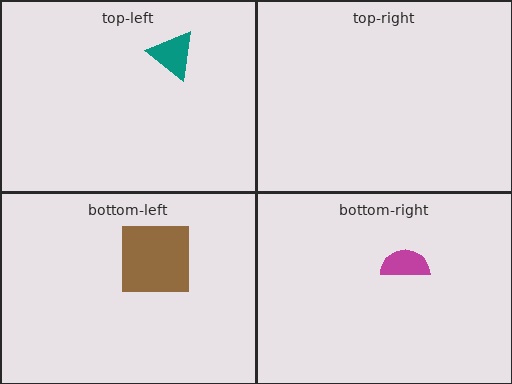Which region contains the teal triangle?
The top-left region.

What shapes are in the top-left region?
The teal triangle.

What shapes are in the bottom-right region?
The magenta semicircle.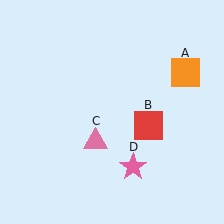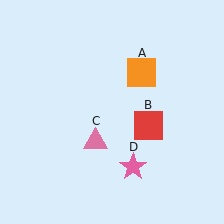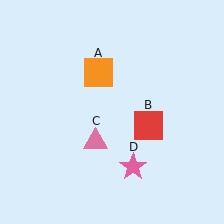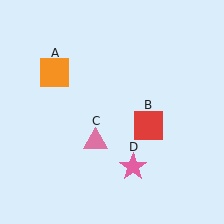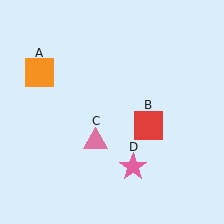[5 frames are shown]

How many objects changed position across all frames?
1 object changed position: orange square (object A).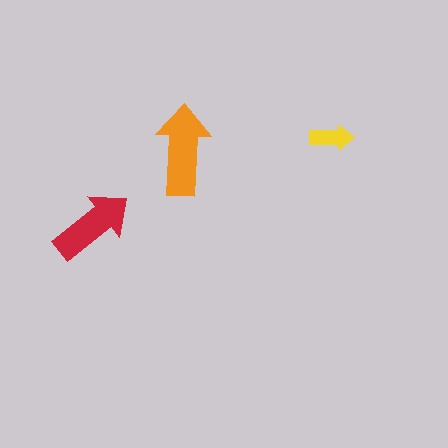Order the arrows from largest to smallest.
the orange one, the red one, the yellow one.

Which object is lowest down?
The red arrow is bottommost.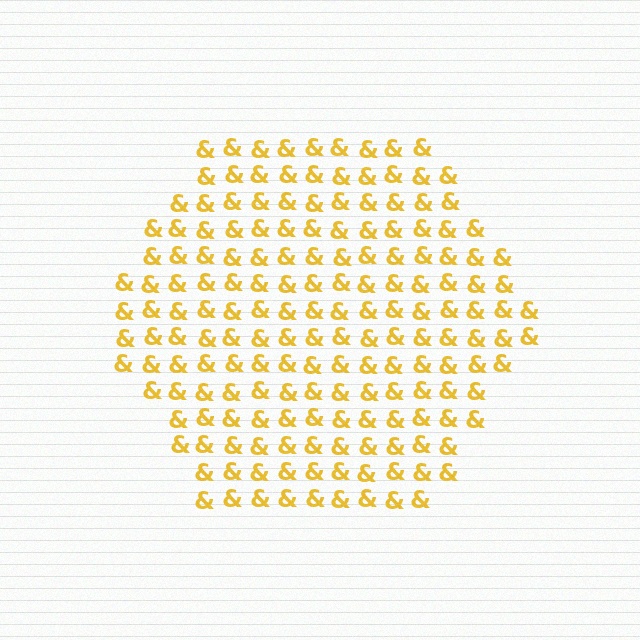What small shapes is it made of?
It is made of small ampersands.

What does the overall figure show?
The overall figure shows a hexagon.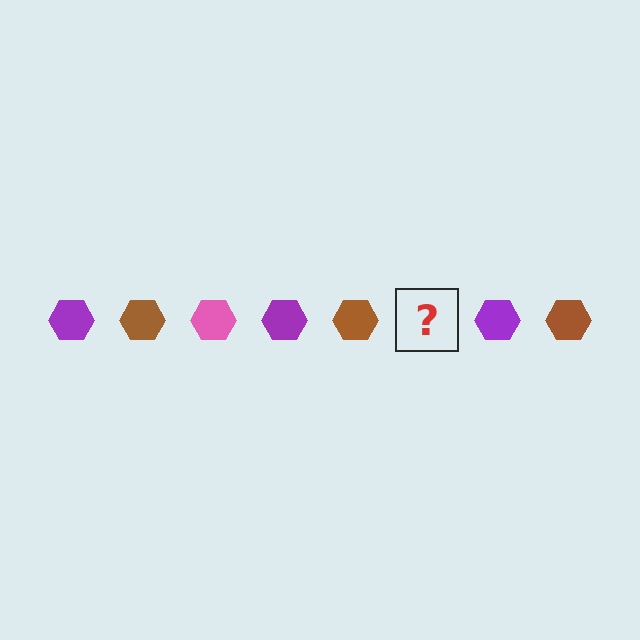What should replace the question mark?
The question mark should be replaced with a pink hexagon.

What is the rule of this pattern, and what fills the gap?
The rule is that the pattern cycles through purple, brown, pink hexagons. The gap should be filled with a pink hexagon.